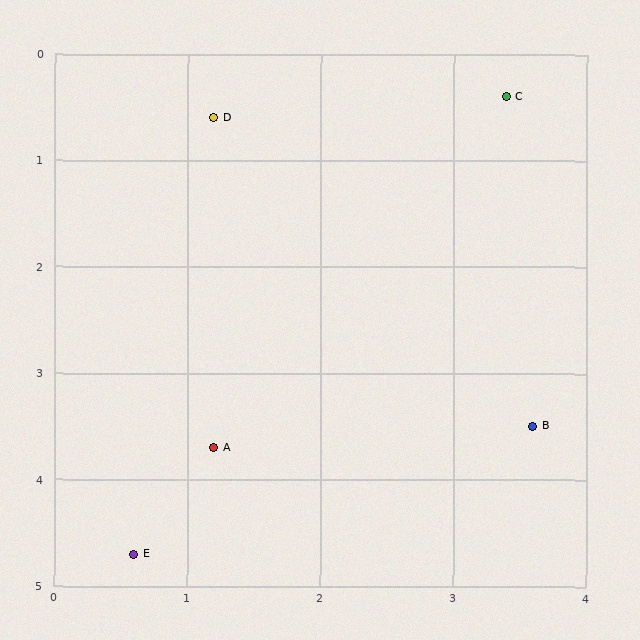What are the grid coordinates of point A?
Point A is at approximately (1.2, 3.7).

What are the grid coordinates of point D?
Point D is at approximately (1.2, 0.6).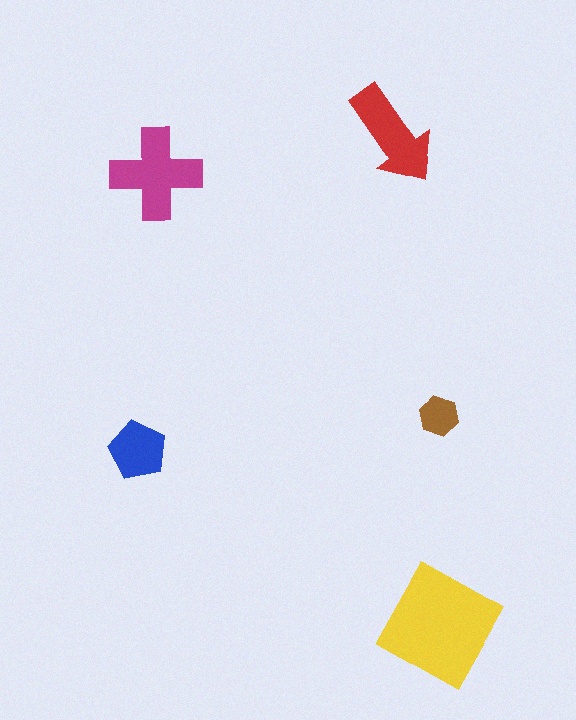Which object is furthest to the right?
The brown hexagon is rightmost.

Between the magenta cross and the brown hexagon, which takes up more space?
The magenta cross.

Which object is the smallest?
The brown hexagon.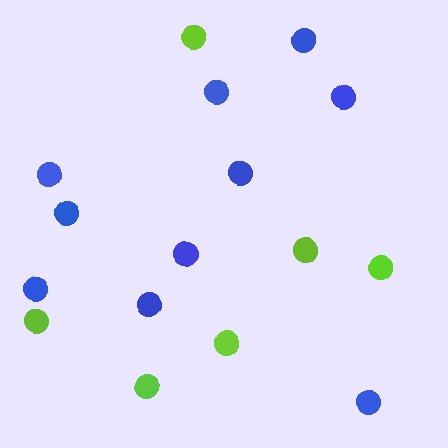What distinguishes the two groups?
There are 2 groups: one group of lime circles (6) and one group of blue circles (10).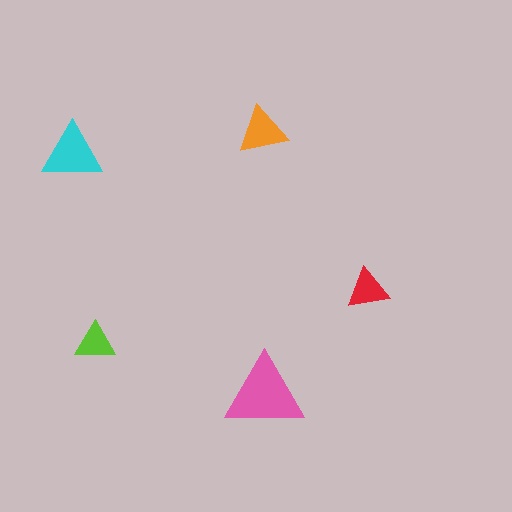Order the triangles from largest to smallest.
the pink one, the cyan one, the orange one, the red one, the lime one.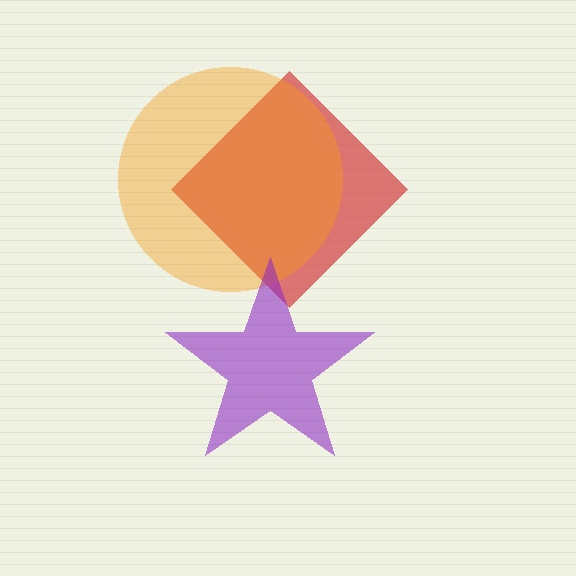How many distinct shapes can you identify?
There are 3 distinct shapes: a red diamond, an orange circle, a purple star.